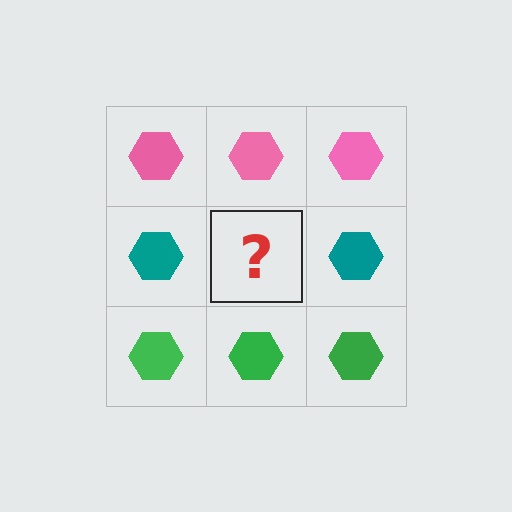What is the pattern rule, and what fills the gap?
The rule is that each row has a consistent color. The gap should be filled with a teal hexagon.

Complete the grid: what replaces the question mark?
The question mark should be replaced with a teal hexagon.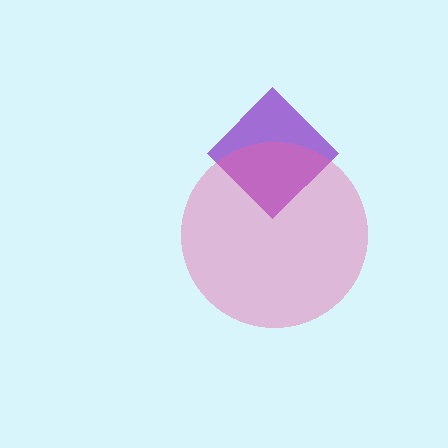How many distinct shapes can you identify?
There are 2 distinct shapes: a purple diamond, a pink circle.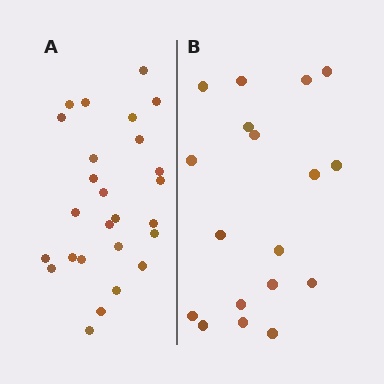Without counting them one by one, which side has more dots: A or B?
Region A (the left region) has more dots.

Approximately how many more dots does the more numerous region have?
Region A has roughly 8 or so more dots than region B.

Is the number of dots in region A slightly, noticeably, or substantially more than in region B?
Region A has noticeably more, but not dramatically so. The ratio is roughly 1.4 to 1.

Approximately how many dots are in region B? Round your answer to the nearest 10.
About 20 dots. (The exact count is 18, which rounds to 20.)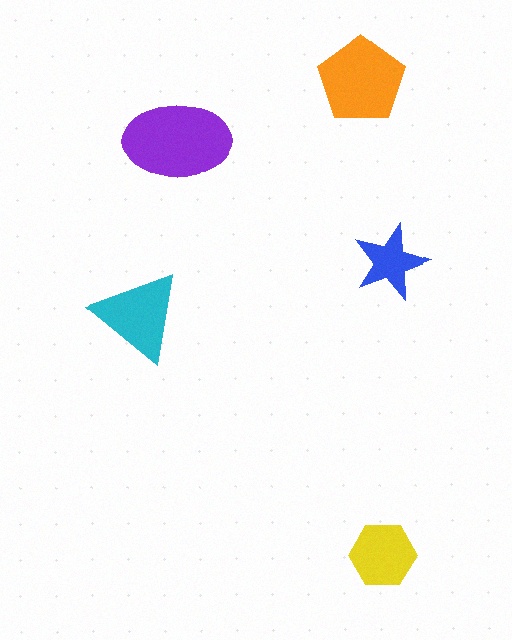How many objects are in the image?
There are 5 objects in the image.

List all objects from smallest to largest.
The blue star, the yellow hexagon, the cyan triangle, the orange pentagon, the purple ellipse.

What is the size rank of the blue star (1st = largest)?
5th.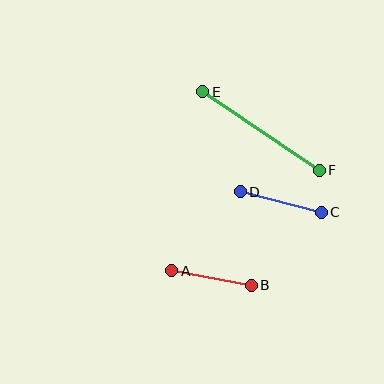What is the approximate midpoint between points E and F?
The midpoint is at approximately (261, 131) pixels.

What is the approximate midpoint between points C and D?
The midpoint is at approximately (281, 202) pixels.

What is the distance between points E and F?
The distance is approximately 140 pixels.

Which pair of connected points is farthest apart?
Points E and F are farthest apart.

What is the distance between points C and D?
The distance is approximately 83 pixels.